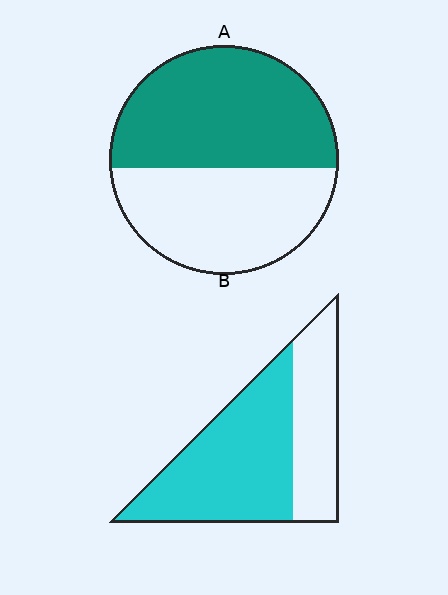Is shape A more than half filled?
Yes.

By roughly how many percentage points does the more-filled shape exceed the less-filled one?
By roughly 10 percentage points (B over A).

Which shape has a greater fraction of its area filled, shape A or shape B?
Shape B.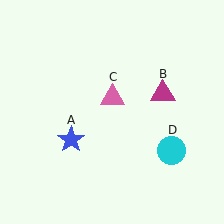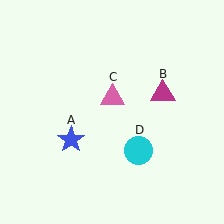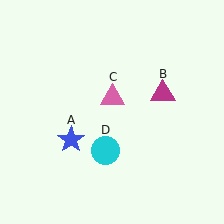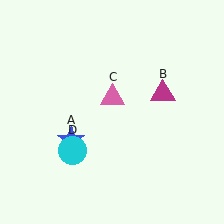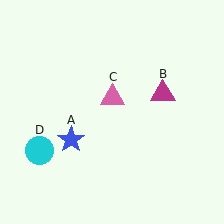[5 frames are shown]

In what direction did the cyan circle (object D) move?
The cyan circle (object D) moved left.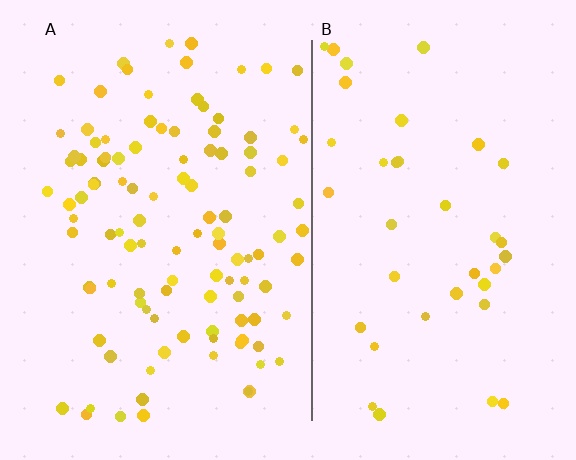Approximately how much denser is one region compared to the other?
Approximately 2.9× — region A over region B.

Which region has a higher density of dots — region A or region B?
A (the left).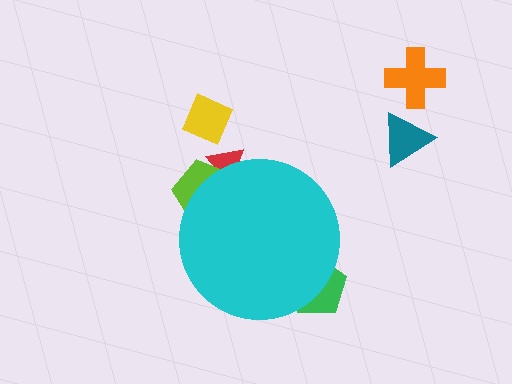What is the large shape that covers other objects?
A cyan circle.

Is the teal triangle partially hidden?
No, the teal triangle is fully visible.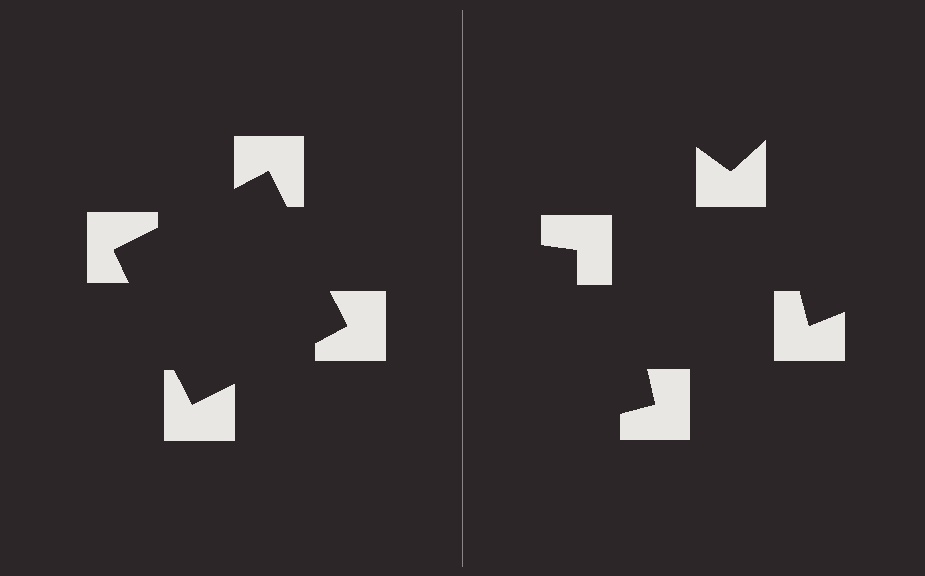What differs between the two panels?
The notched squares are positioned identically on both sides; only the wedge orientations differ. On the left they align to a square; on the right they are misaligned.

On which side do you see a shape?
An illusory square appears on the left side. On the right side the wedge cuts are rotated, so no coherent shape forms.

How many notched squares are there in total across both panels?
8 — 4 on each side.